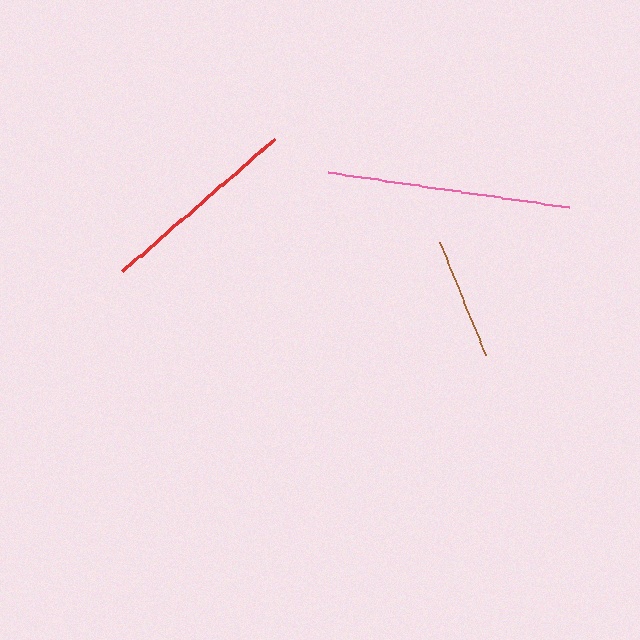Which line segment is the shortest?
The brown line is the shortest at approximately 122 pixels.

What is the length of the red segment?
The red segment is approximately 202 pixels long.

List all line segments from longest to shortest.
From longest to shortest: pink, red, brown.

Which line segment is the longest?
The pink line is the longest at approximately 244 pixels.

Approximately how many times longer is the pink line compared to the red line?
The pink line is approximately 1.2 times the length of the red line.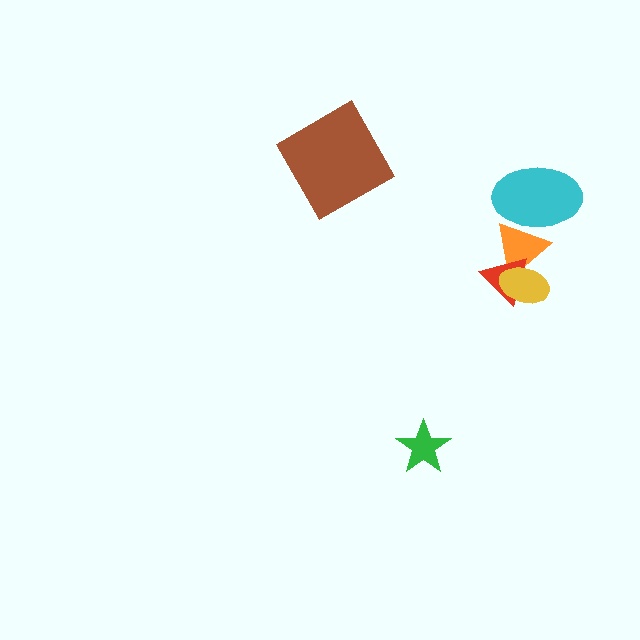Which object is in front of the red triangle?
The yellow ellipse is in front of the red triangle.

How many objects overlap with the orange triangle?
3 objects overlap with the orange triangle.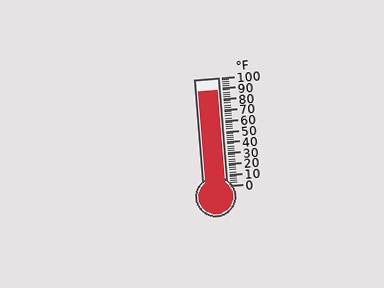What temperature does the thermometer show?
The thermometer shows approximately 88°F.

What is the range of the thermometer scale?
The thermometer scale ranges from 0°F to 100°F.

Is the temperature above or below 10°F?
The temperature is above 10°F.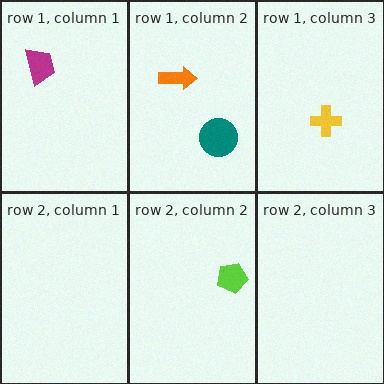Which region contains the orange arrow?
The row 1, column 2 region.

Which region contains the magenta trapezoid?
The row 1, column 1 region.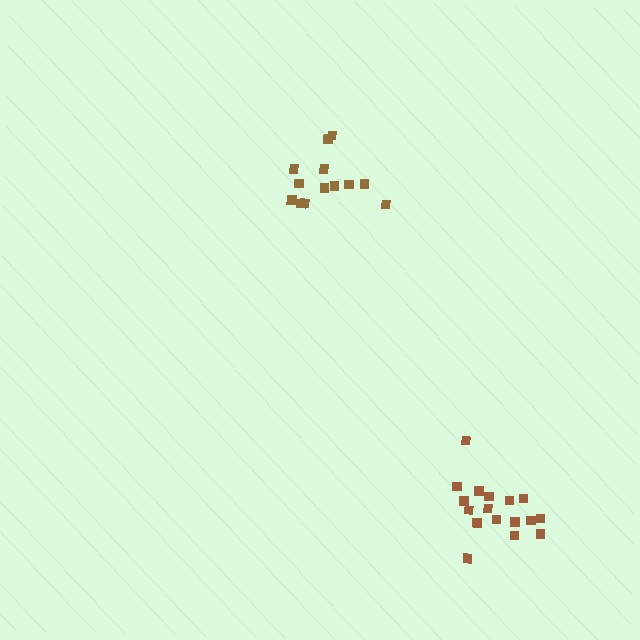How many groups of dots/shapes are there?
There are 2 groups.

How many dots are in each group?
Group 1: 13 dots, Group 2: 18 dots (31 total).